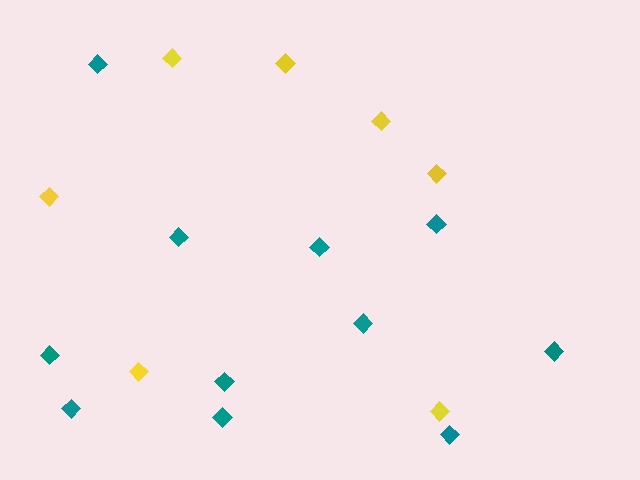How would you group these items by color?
There are 2 groups: one group of yellow diamonds (7) and one group of teal diamonds (11).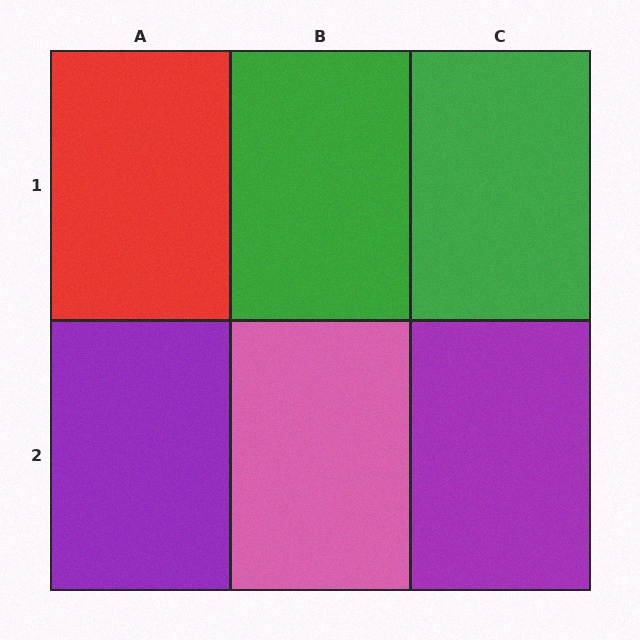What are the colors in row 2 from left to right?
Purple, pink, purple.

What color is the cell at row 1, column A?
Red.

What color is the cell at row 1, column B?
Green.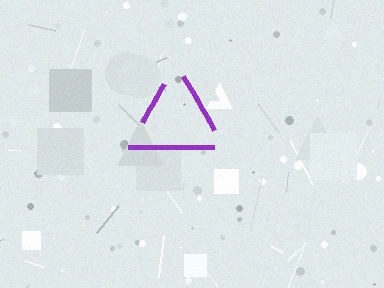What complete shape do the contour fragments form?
The contour fragments form a triangle.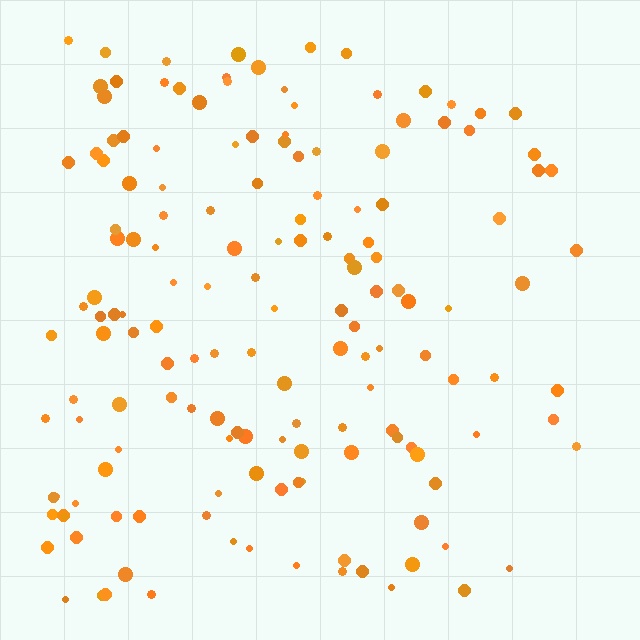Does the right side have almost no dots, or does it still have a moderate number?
Still a moderate number, just noticeably fewer than the left.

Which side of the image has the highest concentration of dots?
The left.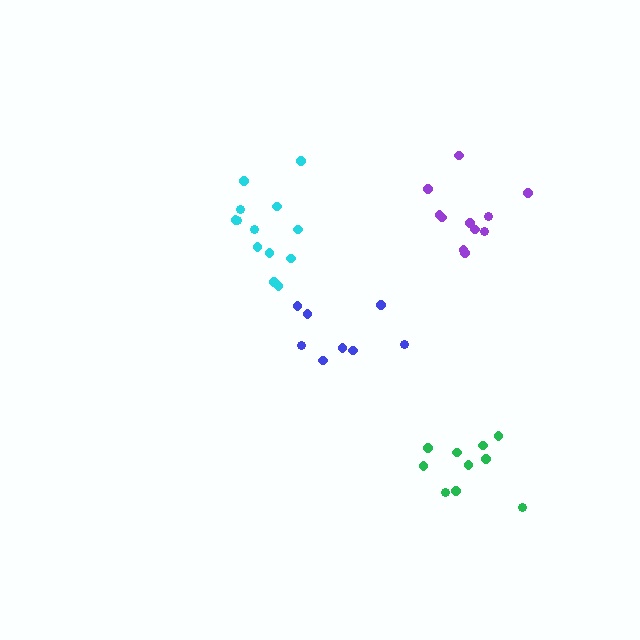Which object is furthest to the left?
The cyan cluster is leftmost.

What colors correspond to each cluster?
The clusters are colored: cyan, purple, green, blue.